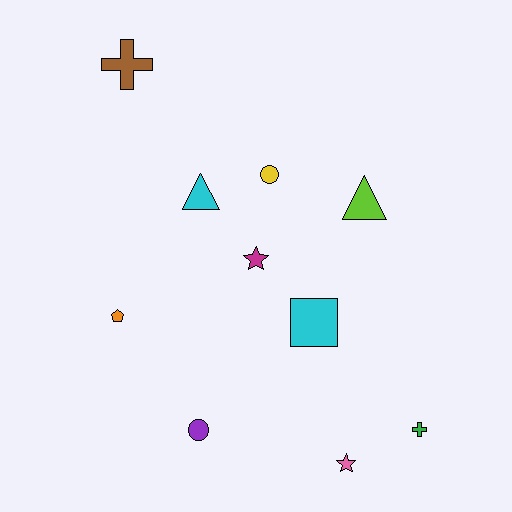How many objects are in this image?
There are 10 objects.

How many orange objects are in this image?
There is 1 orange object.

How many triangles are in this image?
There are 2 triangles.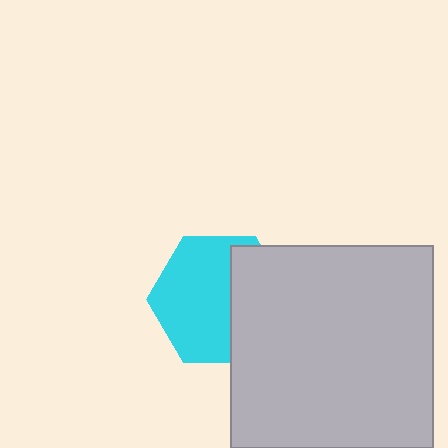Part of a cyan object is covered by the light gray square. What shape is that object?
It is a hexagon.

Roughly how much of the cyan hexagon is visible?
About half of it is visible (roughly 61%).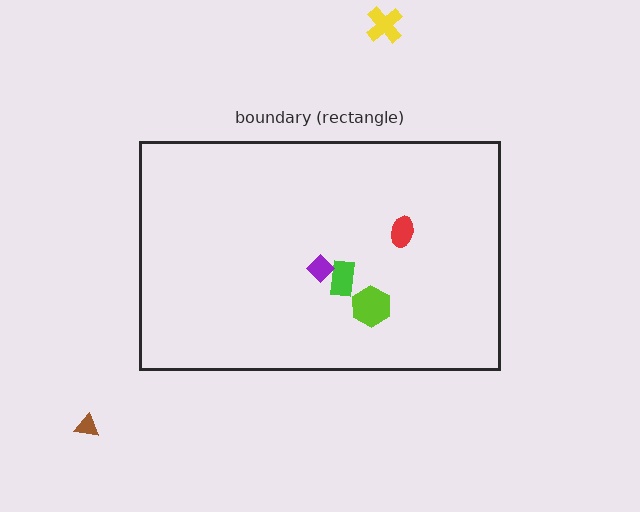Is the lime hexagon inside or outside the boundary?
Inside.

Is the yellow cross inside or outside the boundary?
Outside.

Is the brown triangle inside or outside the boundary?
Outside.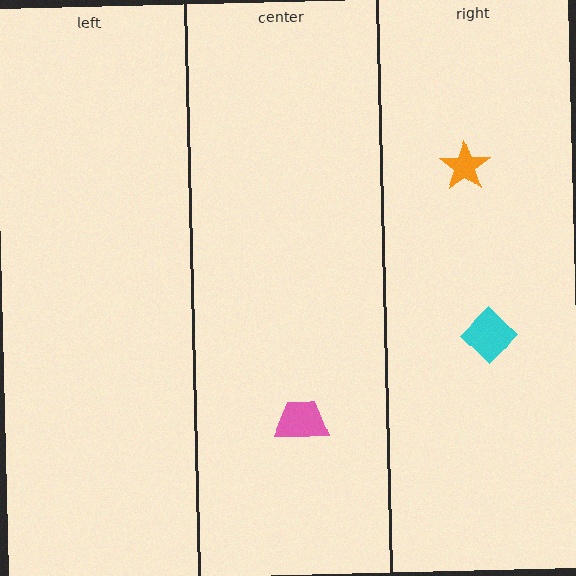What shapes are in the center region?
The pink trapezoid.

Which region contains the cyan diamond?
The right region.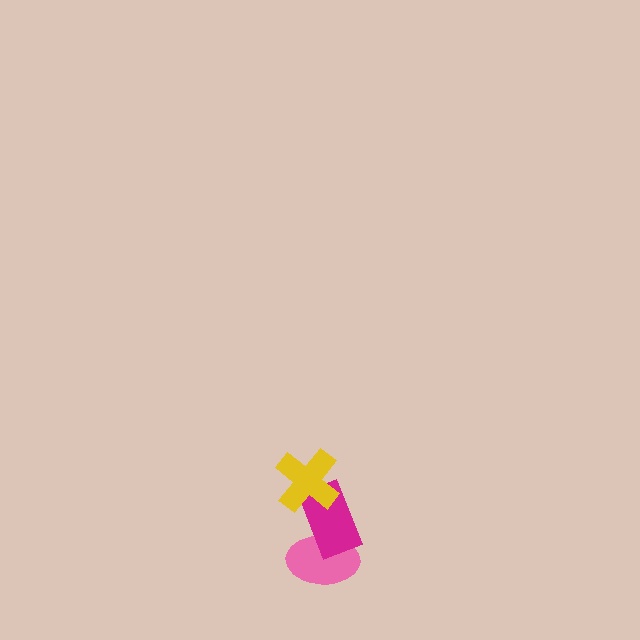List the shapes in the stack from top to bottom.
From top to bottom: the yellow cross, the magenta rectangle, the pink ellipse.